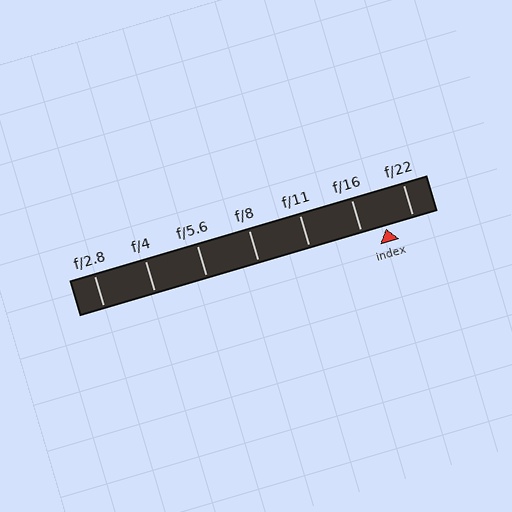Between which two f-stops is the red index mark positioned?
The index mark is between f/16 and f/22.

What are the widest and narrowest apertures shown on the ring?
The widest aperture shown is f/2.8 and the narrowest is f/22.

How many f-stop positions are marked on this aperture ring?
There are 7 f-stop positions marked.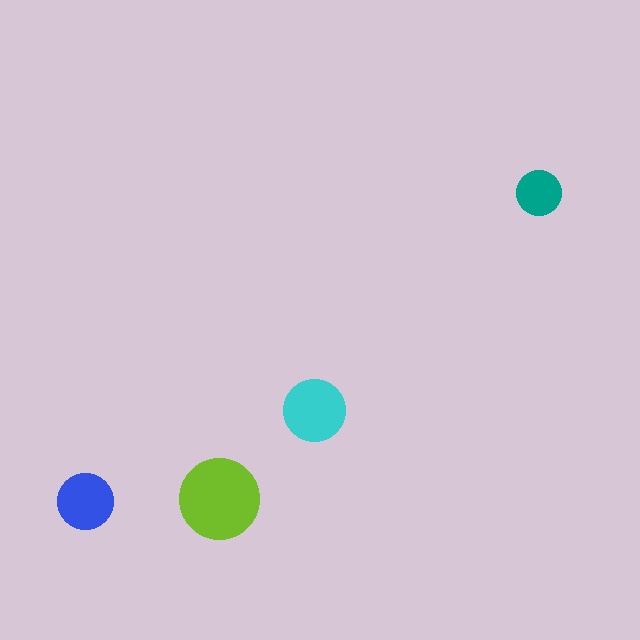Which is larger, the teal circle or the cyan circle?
The cyan one.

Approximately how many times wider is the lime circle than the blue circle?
About 1.5 times wider.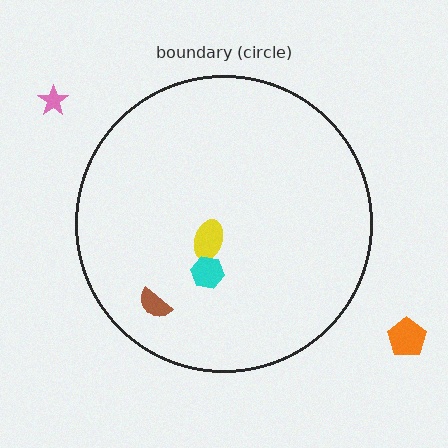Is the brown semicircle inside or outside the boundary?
Inside.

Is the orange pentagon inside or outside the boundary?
Outside.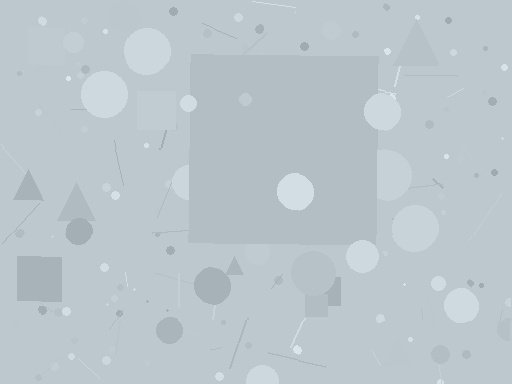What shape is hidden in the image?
A square is hidden in the image.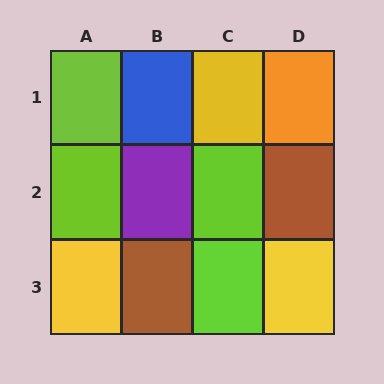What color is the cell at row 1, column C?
Yellow.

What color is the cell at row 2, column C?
Lime.